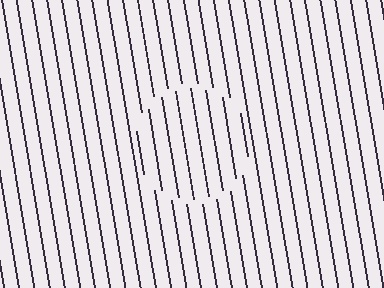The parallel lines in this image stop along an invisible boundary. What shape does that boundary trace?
An illusory circle. The interior of the shape contains the same grating, shifted by half a period — the contour is defined by the phase discontinuity where line-ends from the inner and outer gratings abut.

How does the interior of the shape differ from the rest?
The interior of the shape contains the same grating, shifted by half a period — the contour is defined by the phase discontinuity where line-ends from the inner and outer gratings abut.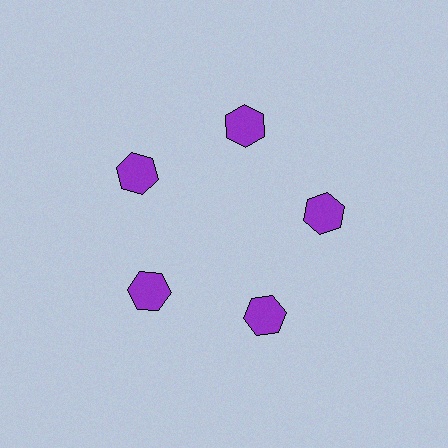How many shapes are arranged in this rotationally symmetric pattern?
There are 5 shapes, arranged in 5 groups of 1.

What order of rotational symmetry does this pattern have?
This pattern has 5-fold rotational symmetry.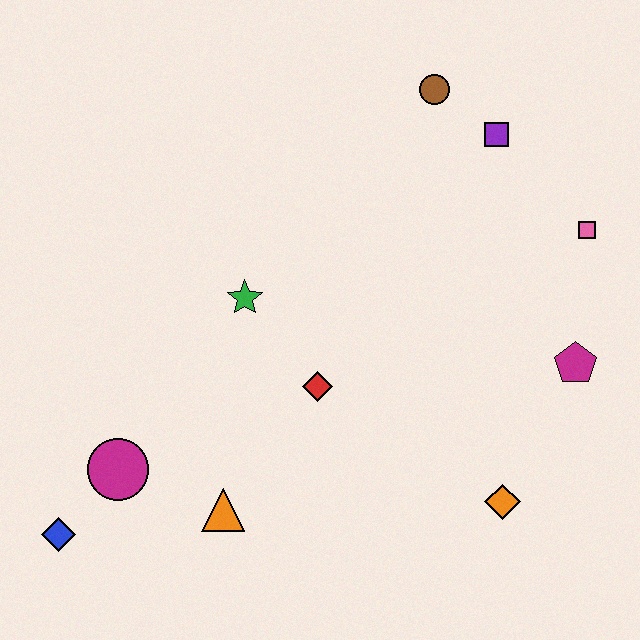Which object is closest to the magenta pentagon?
The pink square is closest to the magenta pentagon.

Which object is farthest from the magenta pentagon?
The blue diamond is farthest from the magenta pentagon.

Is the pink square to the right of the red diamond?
Yes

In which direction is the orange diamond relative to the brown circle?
The orange diamond is below the brown circle.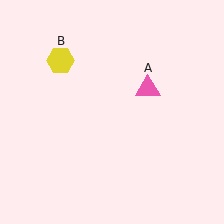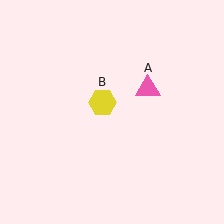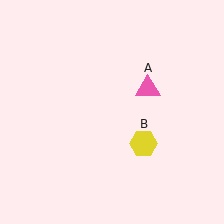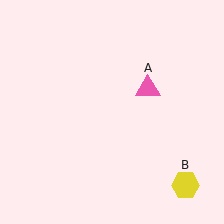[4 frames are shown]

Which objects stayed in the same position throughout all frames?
Pink triangle (object A) remained stationary.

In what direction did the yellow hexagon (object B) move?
The yellow hexagon (object B) moved down and to the right.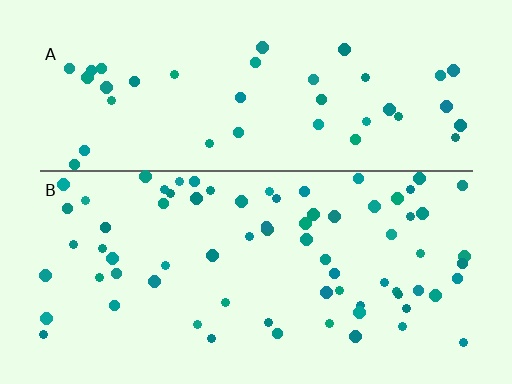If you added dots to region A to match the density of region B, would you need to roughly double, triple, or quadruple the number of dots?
Approximately double.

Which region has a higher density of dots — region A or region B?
B (the bottom).